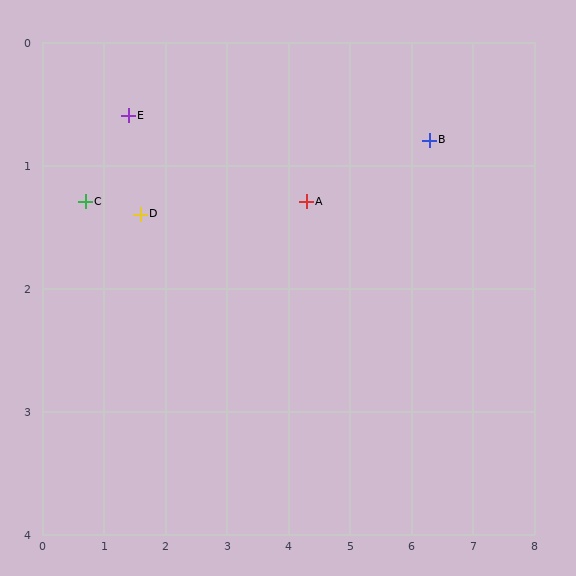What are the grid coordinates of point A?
Point A is at approximately (4.3, 1.3).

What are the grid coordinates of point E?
Point E is at approximately (1.4, 0.6).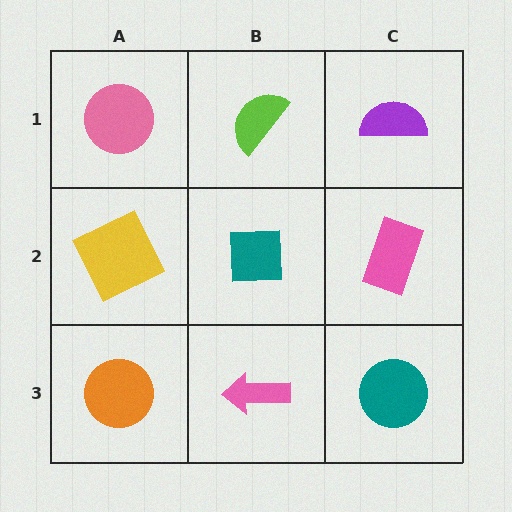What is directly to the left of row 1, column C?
A lime semicircle.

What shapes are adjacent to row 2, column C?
A purple semicircle (row 1, column C), a teal circle (row 3, column C), a teal square (row 2, column B).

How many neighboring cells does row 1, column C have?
2.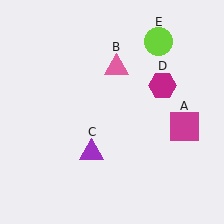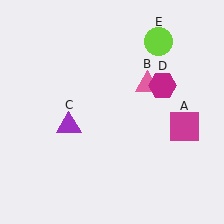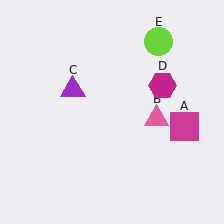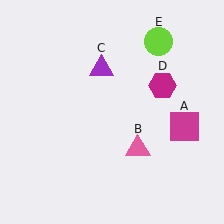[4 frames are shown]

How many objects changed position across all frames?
2 objects changed position: pink triangle (object B), purple triangle (object C).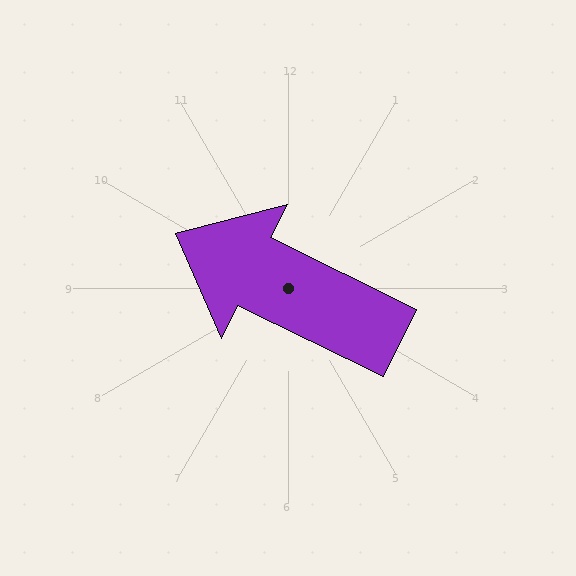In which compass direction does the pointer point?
Northwest.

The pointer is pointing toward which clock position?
Roughly 10 o'clock.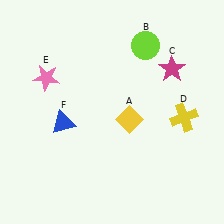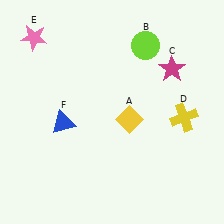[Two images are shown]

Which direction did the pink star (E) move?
The pink star (E) moved up.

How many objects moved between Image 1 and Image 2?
1 object moved between the two images.